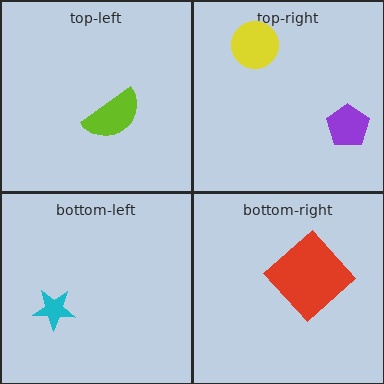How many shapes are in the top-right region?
2.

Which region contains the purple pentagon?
The top-right region.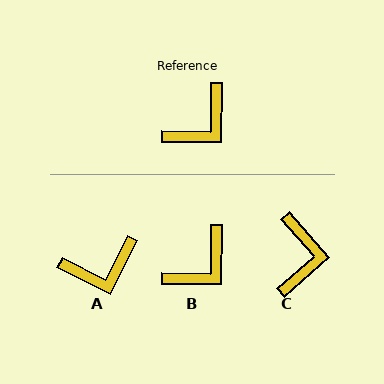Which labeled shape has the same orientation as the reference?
B.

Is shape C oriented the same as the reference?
No, it is off by about 42 degrees.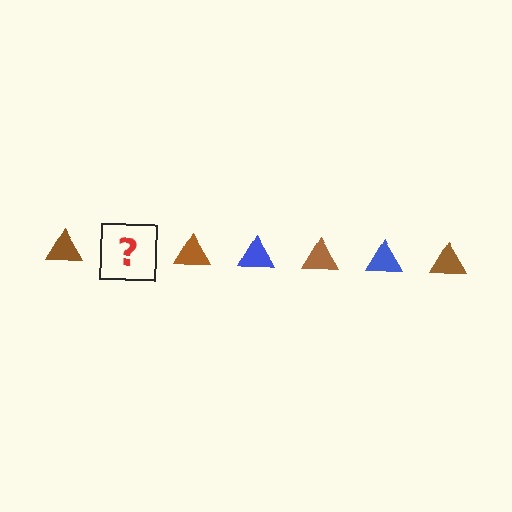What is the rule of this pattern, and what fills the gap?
The rule is that the pattern cycles through brown, blue triangles. The gap should be filled with a blue triangle.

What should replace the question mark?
The question mark should be replaced with a blue triangle.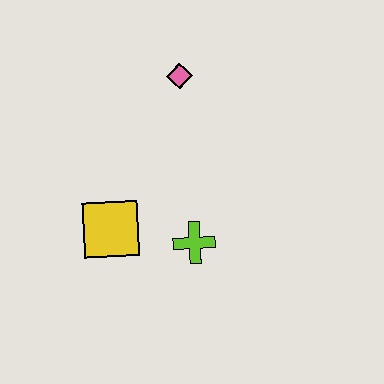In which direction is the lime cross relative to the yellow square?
The lime cross is to the right of the yellow square.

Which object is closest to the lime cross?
The yellow square is closest to the lime cross.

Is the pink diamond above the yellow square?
Yes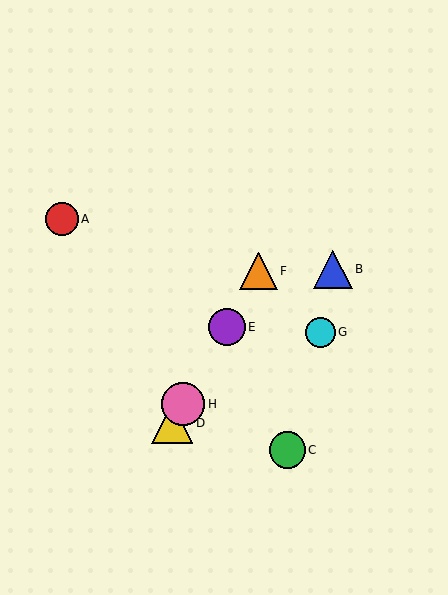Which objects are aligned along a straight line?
Objects D, E, F, H are aligned along a straight line.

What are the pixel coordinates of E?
Object E is at (227, 327).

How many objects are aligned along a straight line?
4 objects (D, E, F, H) are aligned along a straight line.